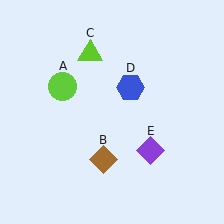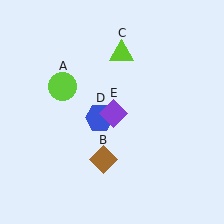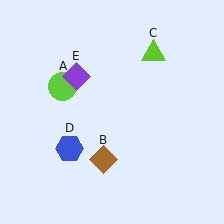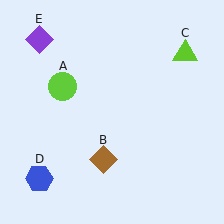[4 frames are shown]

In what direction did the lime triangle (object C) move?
The lime triangle (object C) moved right.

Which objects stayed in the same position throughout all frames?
Lime circle (object A) and brown diamond (object B) remained stationary.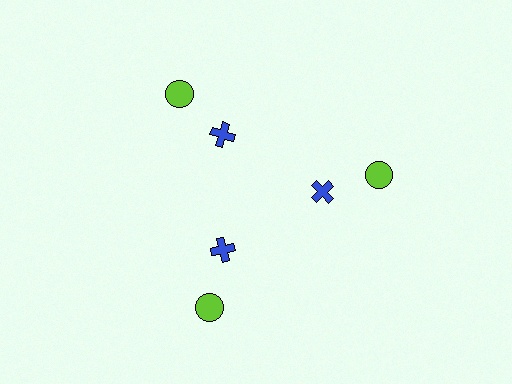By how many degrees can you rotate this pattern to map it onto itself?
The pattern maps onto itself every 120 degrees of rotation.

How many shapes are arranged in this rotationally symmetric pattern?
There are 6 shapes, arranged in 3 groups of 2.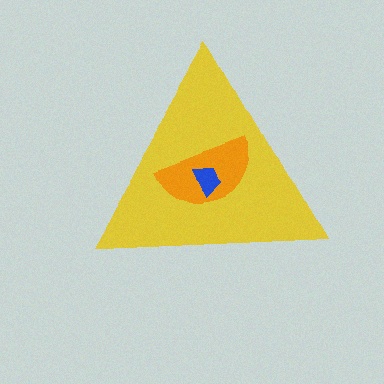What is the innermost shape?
The blue trapezoid.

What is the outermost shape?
The yellow triangle.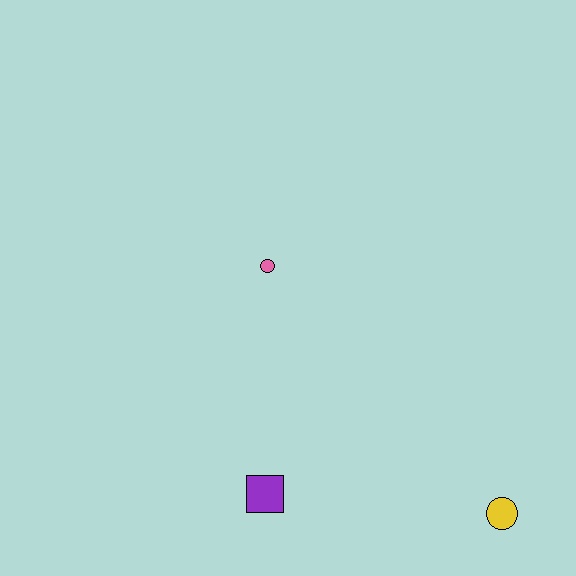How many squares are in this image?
There is 1 square.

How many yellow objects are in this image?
There is 1 yellow object.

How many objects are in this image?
There are 3 objects.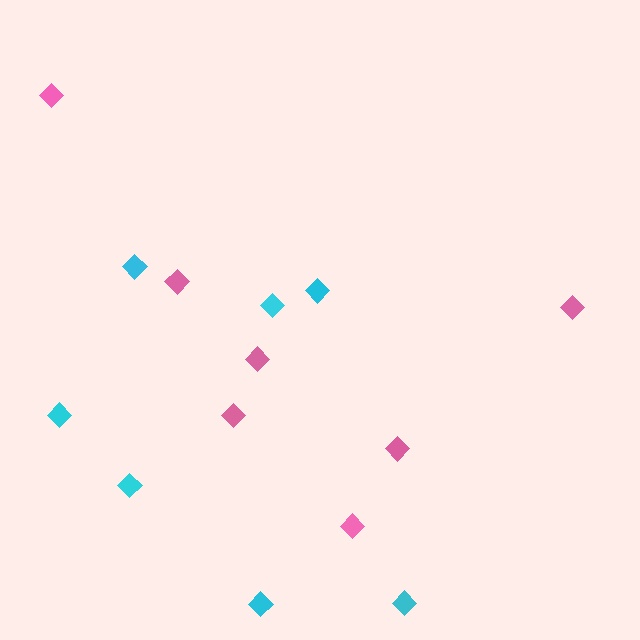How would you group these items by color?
There are 2 groups: one group of pink diamonds (7) and one group of cyan diamonds (7).